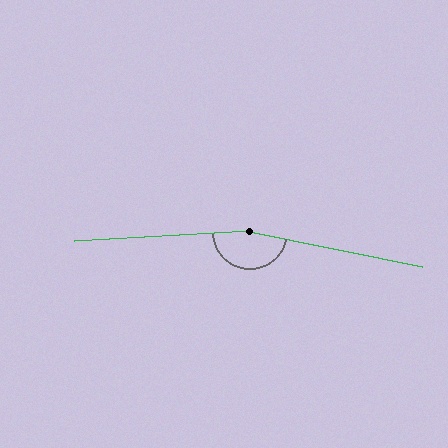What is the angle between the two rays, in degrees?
Approximately 166 degrees.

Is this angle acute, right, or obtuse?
It is obtuse.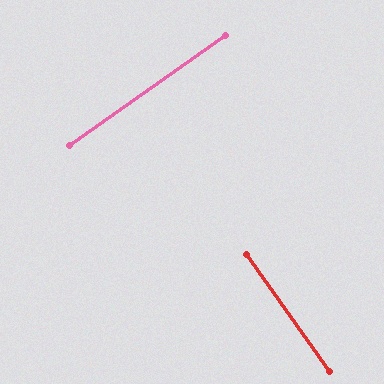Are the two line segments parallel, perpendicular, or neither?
Perpendicular — they meet at approximately 90°.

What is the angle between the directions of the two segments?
Approximately 90 degrees.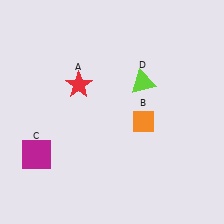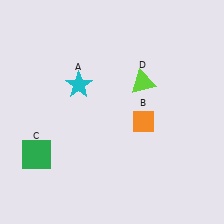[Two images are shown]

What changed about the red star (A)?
In Image 1, A is red. In Image 2, it changed to cyan.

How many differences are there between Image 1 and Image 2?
There are 2 differences between the two images.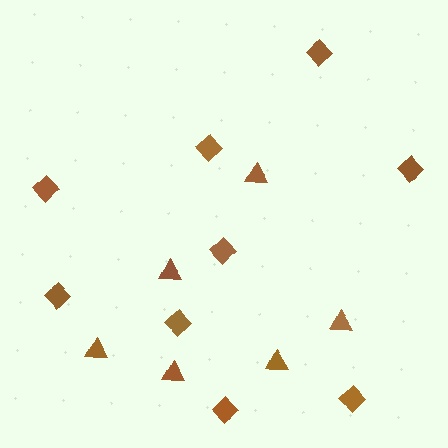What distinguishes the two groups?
There are 2 groups: one group of triangles (6) and one group of diamonds (9).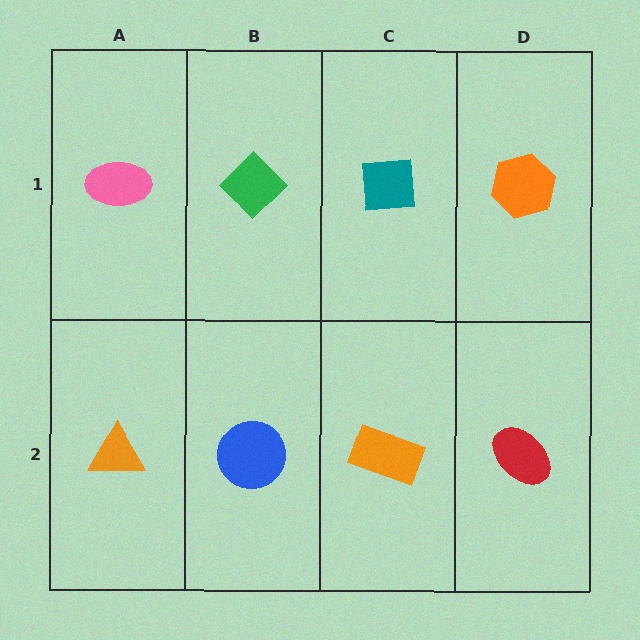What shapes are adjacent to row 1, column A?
An orange triangle (row 2, column A), a green diamond (row 1, column B).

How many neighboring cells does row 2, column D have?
2.